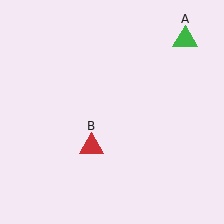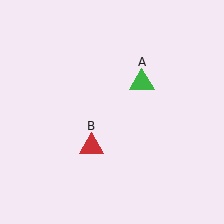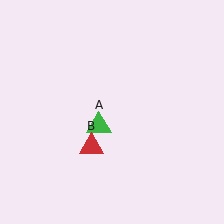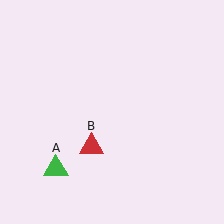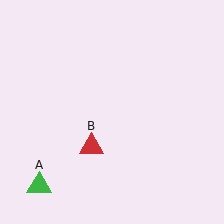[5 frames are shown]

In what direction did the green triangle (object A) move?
The green triangle (object A) moved down and to the left.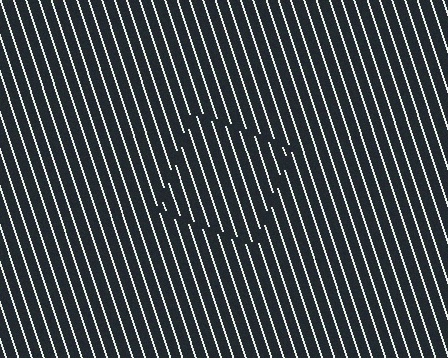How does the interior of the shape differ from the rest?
The interior of the shape contains the same grating, shifted by half a period — the contour is defined by the phase discontinuity where line-ends from the inner and outer gratings abut.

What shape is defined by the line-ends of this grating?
An illusory square. The interior of the shape contains the same grating, shifted by half a period — the contour is defined by the phase discontinuity where line-ends from the inner and outer gratings abut.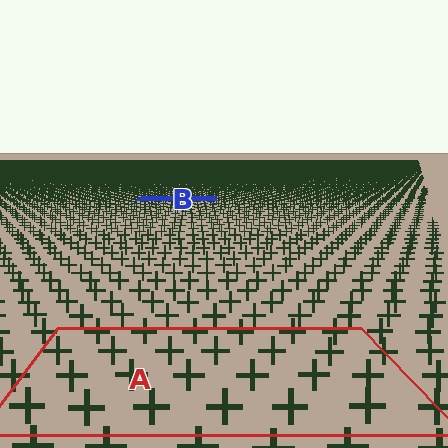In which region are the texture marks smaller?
The texture marks are smaller in region B, because it is farther away.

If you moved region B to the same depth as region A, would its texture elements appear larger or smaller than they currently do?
They would appear larger. At a closer depth, the same texture elements are projected at a bigger on-screen size.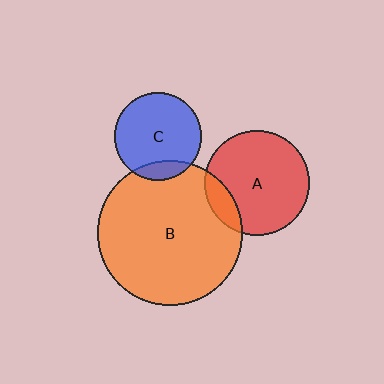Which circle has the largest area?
Circle B (orange).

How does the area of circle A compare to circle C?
Approximately 1.4 times.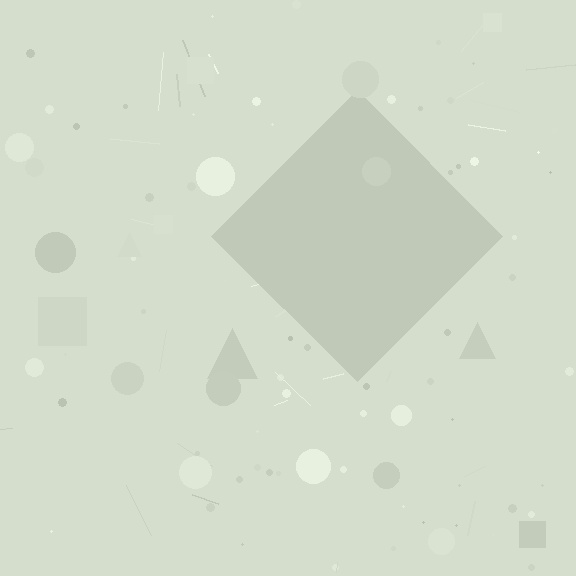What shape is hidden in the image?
A diamond is hidden in the image.